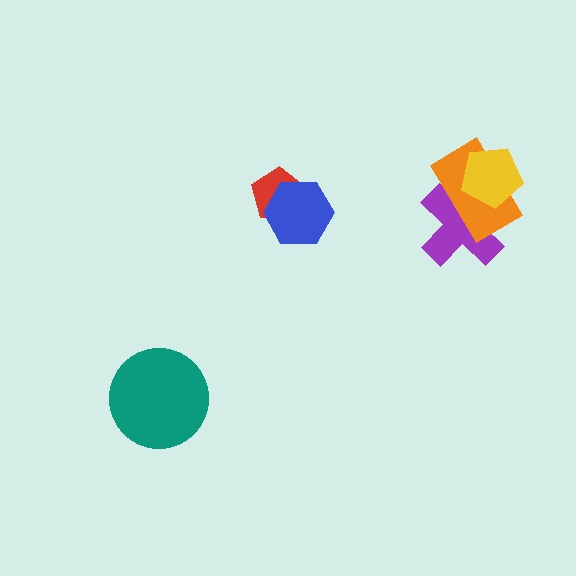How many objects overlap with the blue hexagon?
1 object overlaps with the blue hexagon.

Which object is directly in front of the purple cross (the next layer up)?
The orange rectangle is directly in front of the purple cross.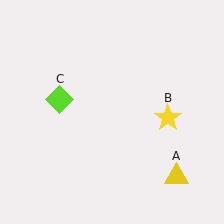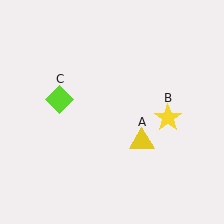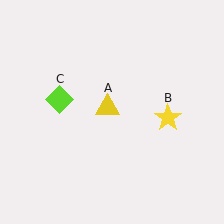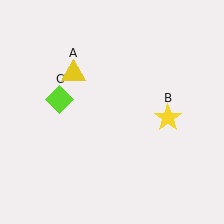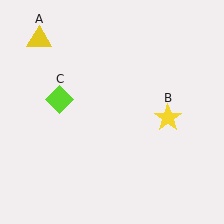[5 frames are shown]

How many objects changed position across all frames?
1 object changed position: yellow triangle (object A).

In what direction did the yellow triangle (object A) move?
The yellow triangle (object A) moved up and to the left.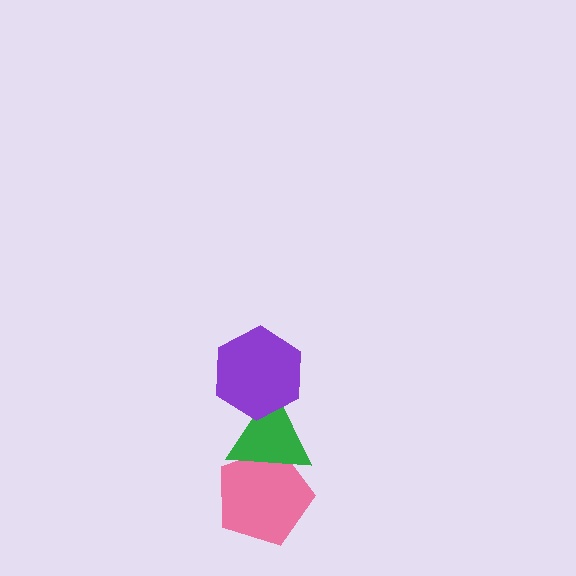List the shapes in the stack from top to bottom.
From top to bottom: the purple hexagon, the green triangle, the pink pentagon.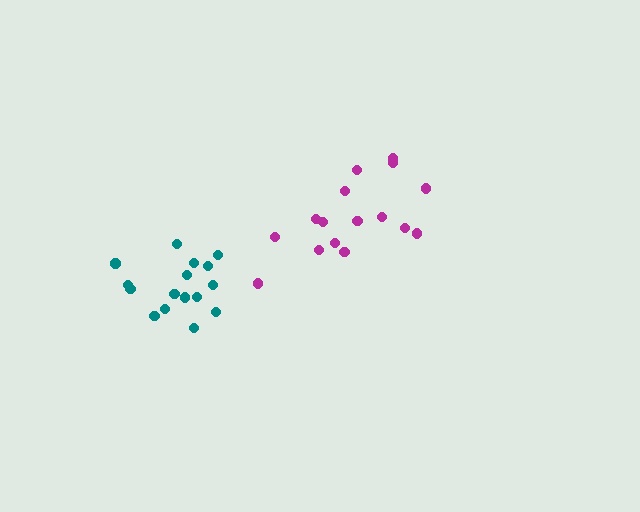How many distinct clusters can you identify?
There are 2 distinct clusters.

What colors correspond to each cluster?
The clusters are colored: teal, magenta.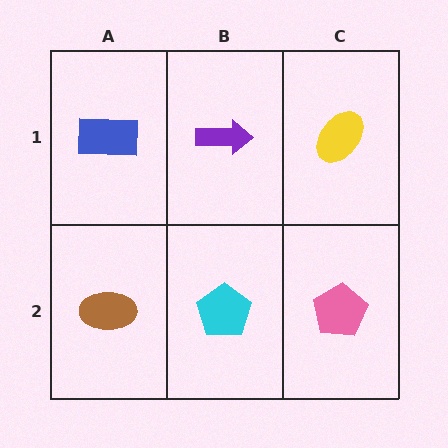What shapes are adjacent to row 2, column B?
A purple arrow (row 1, column B), a brown ellipse (row 2, column A), a pink pentagon (row 2, column C).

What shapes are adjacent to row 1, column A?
A brown ellipse (row 2, column A), a purple arrow (row 1, column B).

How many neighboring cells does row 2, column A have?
2.